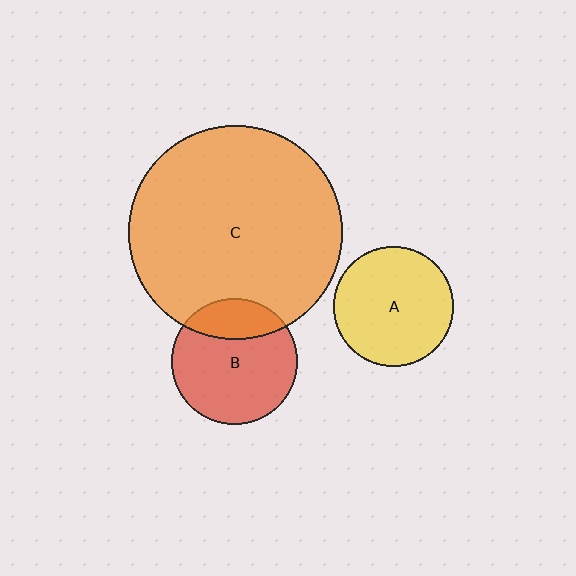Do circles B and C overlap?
Yes.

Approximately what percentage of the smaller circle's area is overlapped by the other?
Approximately 25%.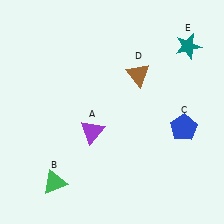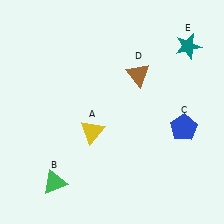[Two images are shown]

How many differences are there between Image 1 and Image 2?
There is 1 difference between the two images.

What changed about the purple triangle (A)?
In Image 1, A is purple. In Image 2, it changed to yellow.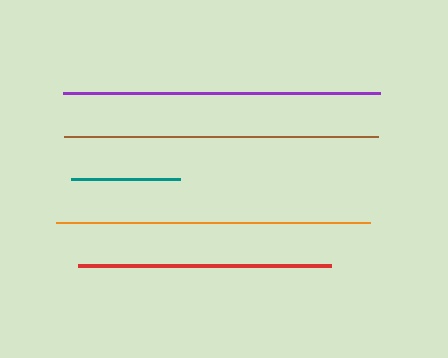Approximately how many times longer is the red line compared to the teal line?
The red line is approximately 2.3 times the length of the teal line.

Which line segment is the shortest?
The teal line is the shortest at approximately 109 pixels.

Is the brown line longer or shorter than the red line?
The brown line is longer than the red line.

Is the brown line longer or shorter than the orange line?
The orange line is longer than the brown line.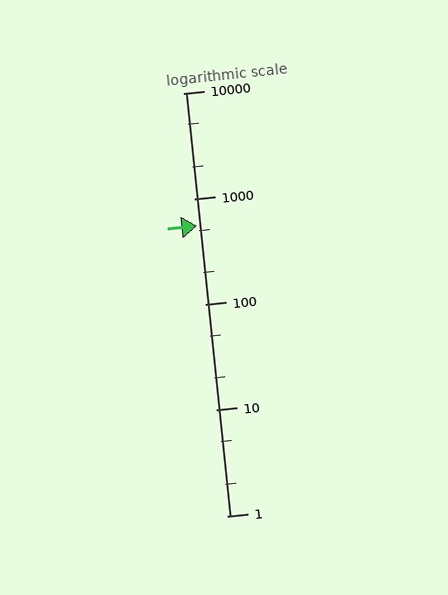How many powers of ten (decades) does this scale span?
The scale spans 4 decades, from 1 to 10000.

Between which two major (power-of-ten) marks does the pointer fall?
The pointer is between 100 and 1000.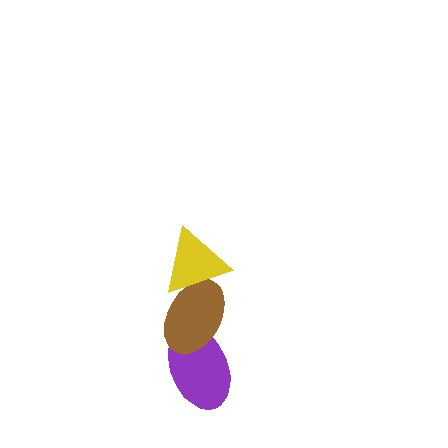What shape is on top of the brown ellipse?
The yellow triangle is on top of the brown ellipse.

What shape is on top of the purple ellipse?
The brown ellipse is on top of the purple ellipse.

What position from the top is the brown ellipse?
The brown ellipse is 2nd from the top.